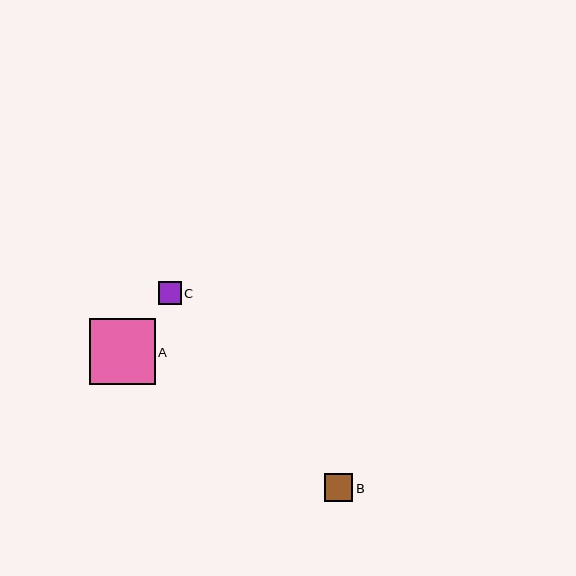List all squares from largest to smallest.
From largest to smallest: A, B, C.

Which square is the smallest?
Square C is the smallest with a size of approximately 22 pixels.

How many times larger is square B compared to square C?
Square B is approximately 1.3 times the size of square C.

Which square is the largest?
Square A is the largest with a size of approximately 66 pixels.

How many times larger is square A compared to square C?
Square A is approximately 2.9 times the size of square C.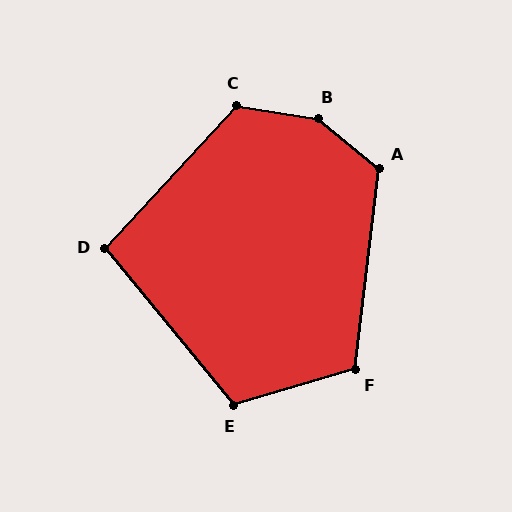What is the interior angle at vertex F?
Approximately 113 degrees (obtuse).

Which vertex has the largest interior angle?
B, at approximately 149 degrees.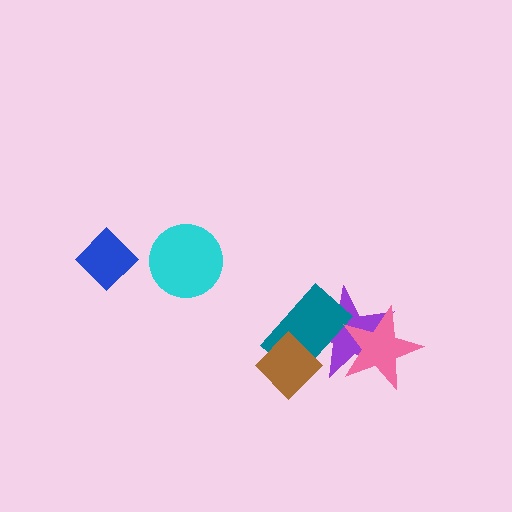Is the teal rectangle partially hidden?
Yes, it is partially covered by another shape.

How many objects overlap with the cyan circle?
0 objects overlap with the cyan circle.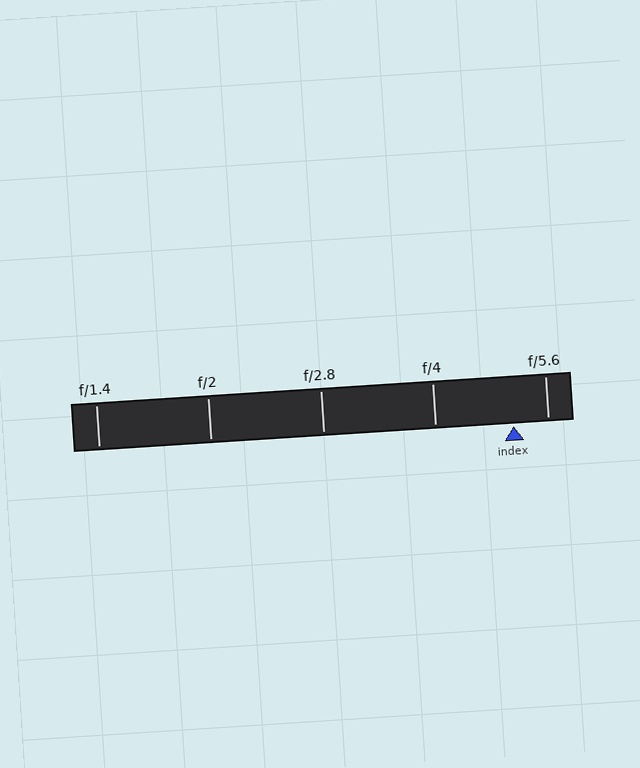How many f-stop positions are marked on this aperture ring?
There are 5 f-stop positions marked.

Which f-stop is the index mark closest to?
The index mark is closest to f/5.6.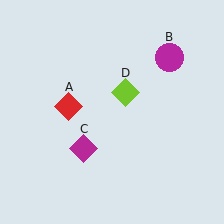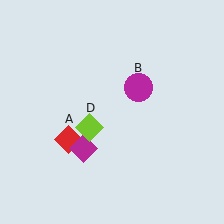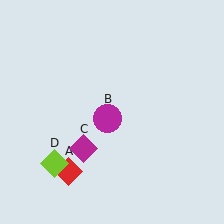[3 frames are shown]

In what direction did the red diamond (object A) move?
The red diamond (object A) moved down.